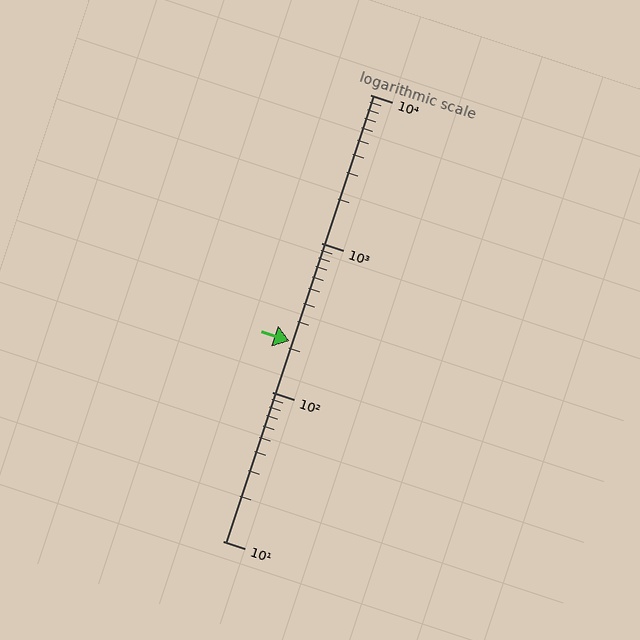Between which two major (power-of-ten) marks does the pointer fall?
The pointer is between 100 and 1000.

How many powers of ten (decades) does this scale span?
The scale spans 3 decades, from 10 to 10000.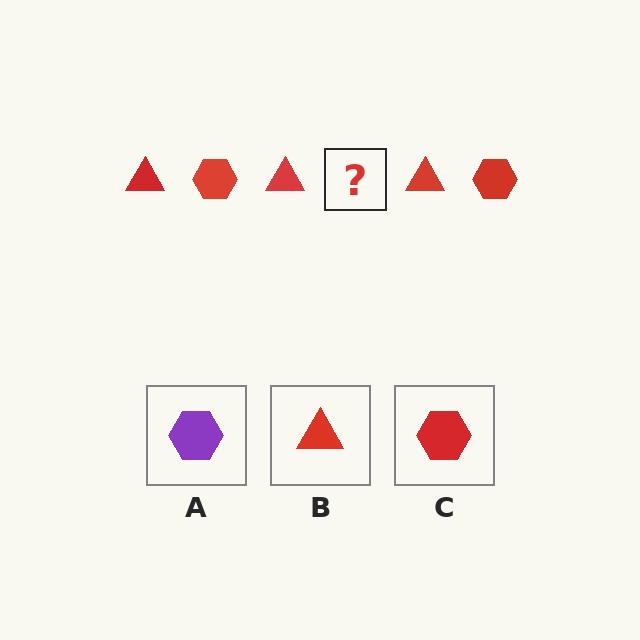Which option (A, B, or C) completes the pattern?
C.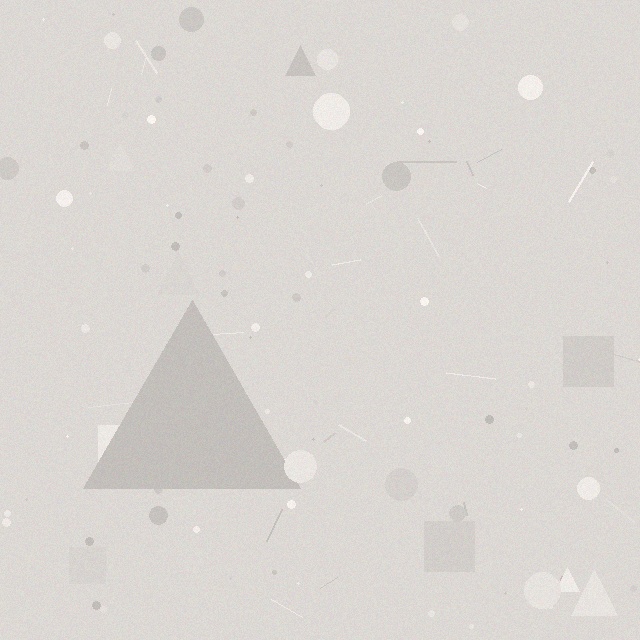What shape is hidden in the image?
A triangle is hidden in the image.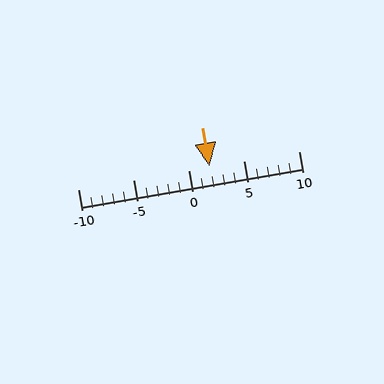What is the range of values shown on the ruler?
The ruler shows values from -10 to 10.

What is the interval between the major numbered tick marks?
The major tick marks are spaced 5 units apart.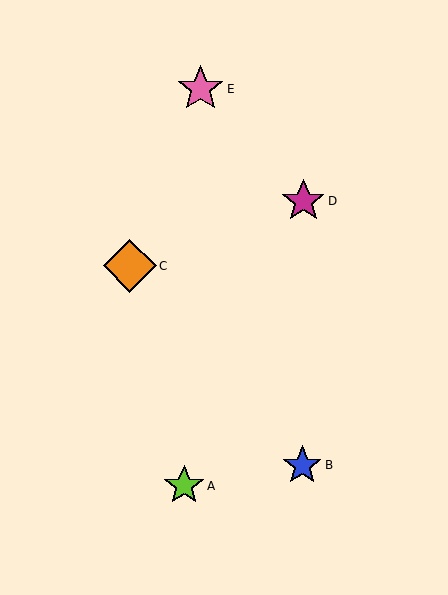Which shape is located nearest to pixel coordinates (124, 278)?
The orange diamond (labeled C) at (130, 266) is nearest to that location.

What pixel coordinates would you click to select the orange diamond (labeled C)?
Click at (130, 266) to select the orange diamond C.